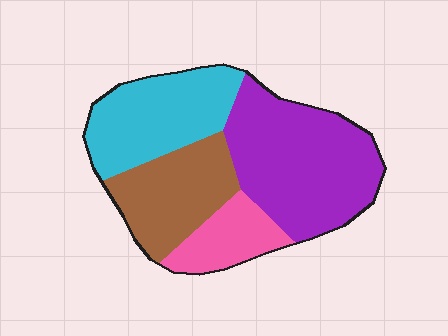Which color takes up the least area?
Pink, at roughly 15%.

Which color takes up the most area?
Purple, at roughly 40%.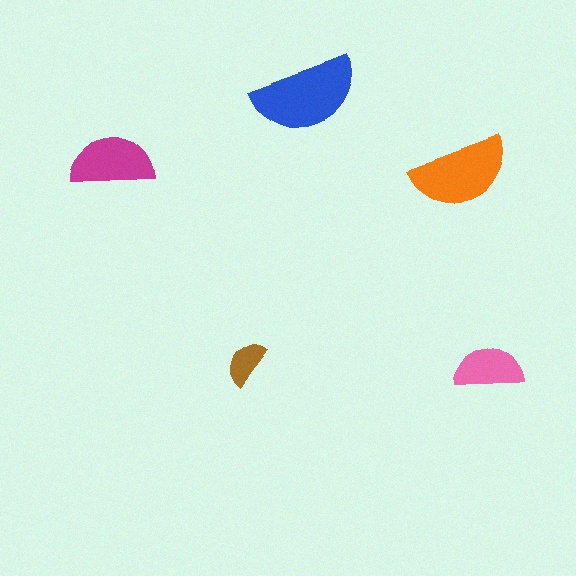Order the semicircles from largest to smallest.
the blue one, the orange one, the magenta one, the pink one, the brown one.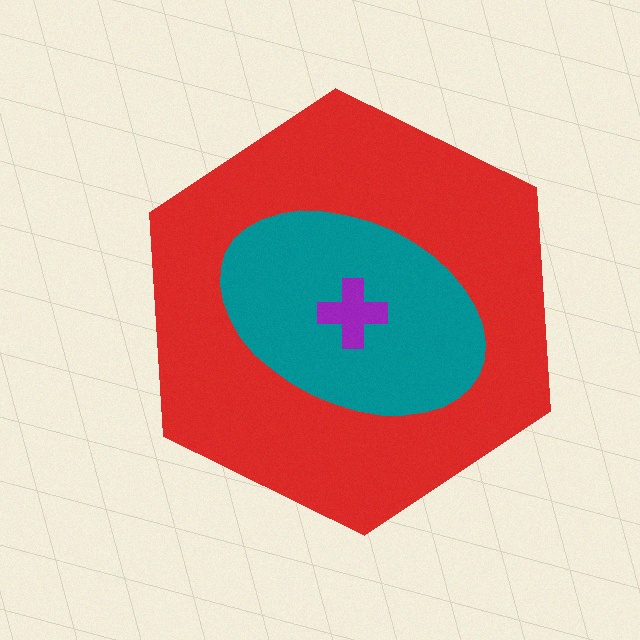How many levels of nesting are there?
3.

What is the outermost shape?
The red hexagon.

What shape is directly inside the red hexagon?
The teal ellipse.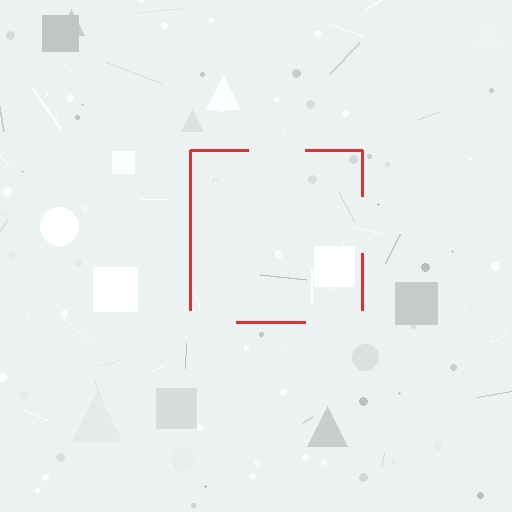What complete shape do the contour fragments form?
The contour fragments form a square.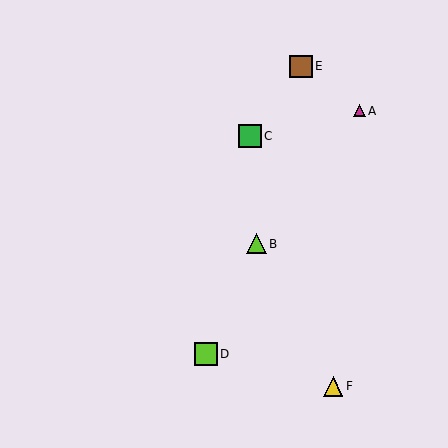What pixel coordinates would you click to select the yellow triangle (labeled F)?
Click at (333, 386) to select the yellow triangle F.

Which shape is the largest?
The lime square (labeled D) is the largest.